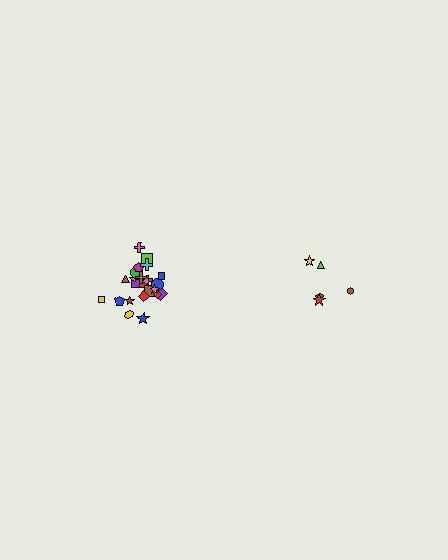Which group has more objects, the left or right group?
The left group.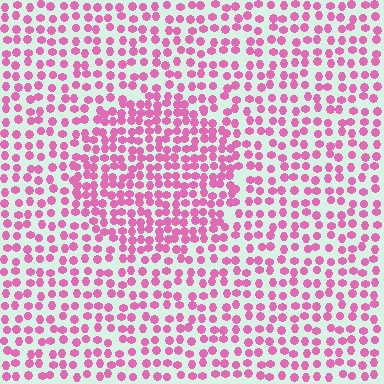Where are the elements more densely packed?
The elements are more densely packed inside the circle boundary.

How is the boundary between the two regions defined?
The boundary is defined by a change in element density (approximately 1.6x ratio). All elements are the same color, size, and shape.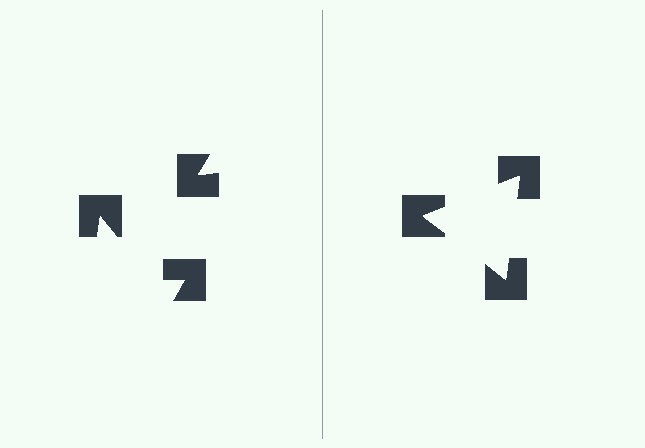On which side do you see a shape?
An illusory triangle appears on the right side. On the left side the wedge cuts are rotated, so no coherent shape forms.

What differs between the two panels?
The notched squares are positioned identically on both sides; only the wedge orientations differ. On the right they align to a triangle; on the left they are misaligned.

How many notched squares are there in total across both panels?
6 — 3 on each side.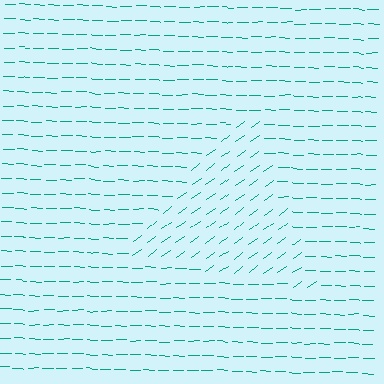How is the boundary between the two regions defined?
The boundary is defined purely by a change in line orientation (approximately 38 degrees difference). All lines are the same color and thickness.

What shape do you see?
I see a triangle.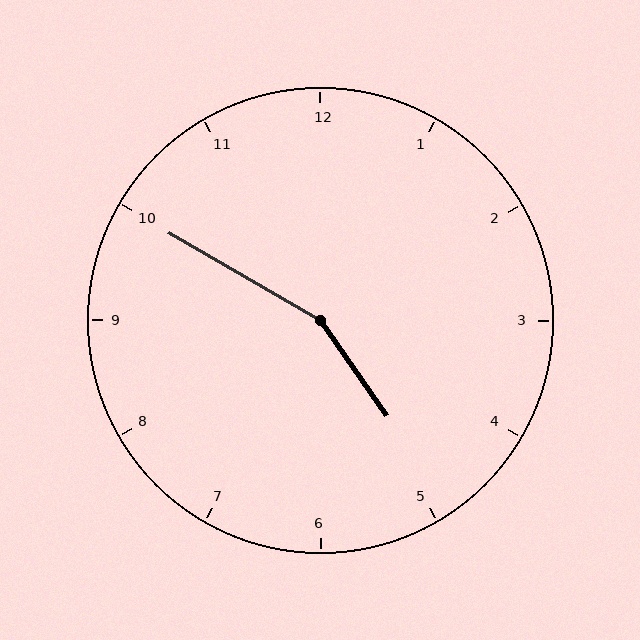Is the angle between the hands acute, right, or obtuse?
It is obtuse.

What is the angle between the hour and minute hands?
Approximately 155 degrees.